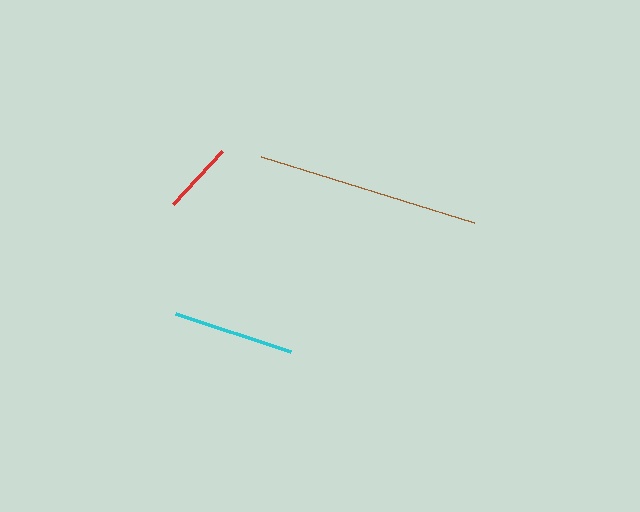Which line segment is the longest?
The brown line is the longest at approximately 223 pixels.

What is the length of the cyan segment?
The cyan segment is approximately 121 pixels long.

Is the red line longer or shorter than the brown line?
The brown line is longer than the red line.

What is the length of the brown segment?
The brown segment is approximately 223 pixels long.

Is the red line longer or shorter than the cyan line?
The cyan line is longer than the red line.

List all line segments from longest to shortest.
From longest to shortest: brown, cyan, red.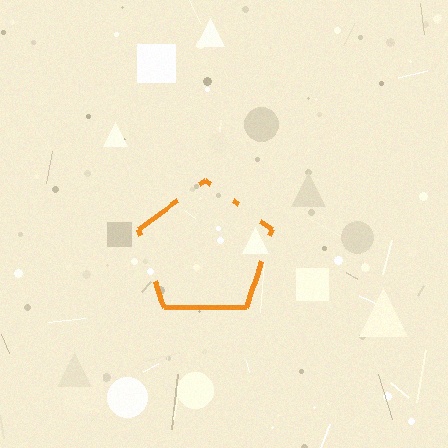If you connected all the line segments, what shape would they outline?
They would outline a pentagon.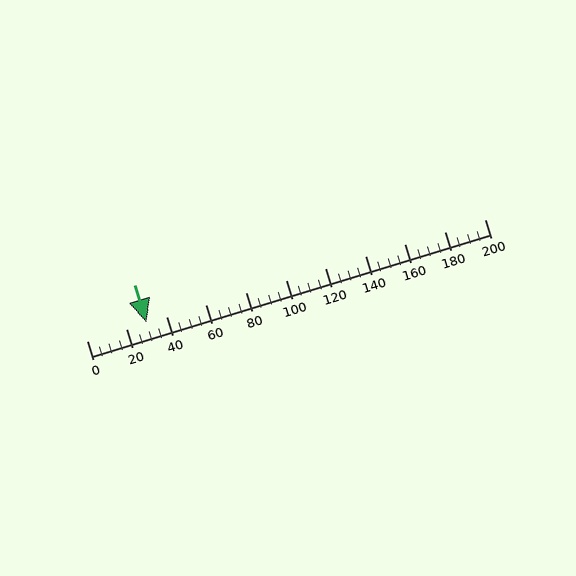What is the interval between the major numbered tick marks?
The major tick marks are spaced 20 units apart.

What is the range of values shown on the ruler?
The ruler shows values from 0 to 200.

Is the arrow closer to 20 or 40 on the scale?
The arrow is closer to 40.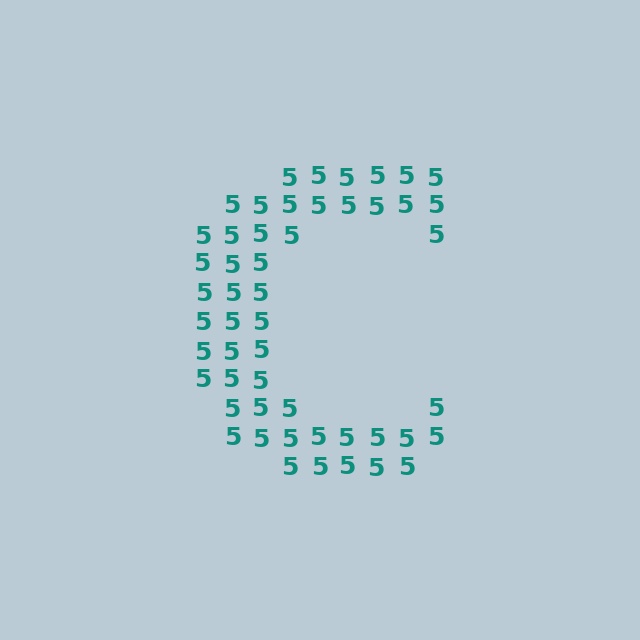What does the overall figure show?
The overall figure shows the letter C.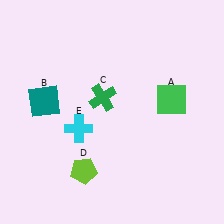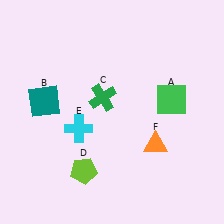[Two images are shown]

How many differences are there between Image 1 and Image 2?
There is 1 difference between the two images.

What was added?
An orange triangle (F) was added in Image 2.